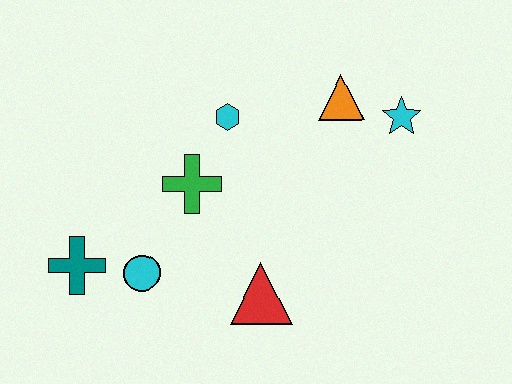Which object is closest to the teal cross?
The cyan circle is closest to the teal cross.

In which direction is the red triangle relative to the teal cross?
The red triangle is to the right of the teal cross.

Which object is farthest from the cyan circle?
The cyan star is farthest from the cyan circle.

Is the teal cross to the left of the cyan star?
Yes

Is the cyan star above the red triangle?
Yes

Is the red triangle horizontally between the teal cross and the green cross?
No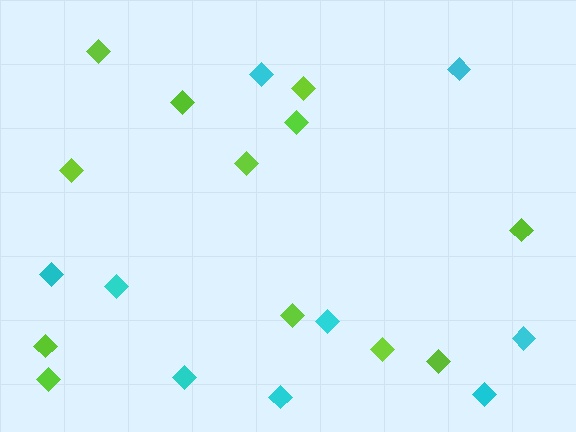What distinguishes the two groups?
There are 2 groups: one group of cyan diamonds (9) and one group of lime diamonds (12).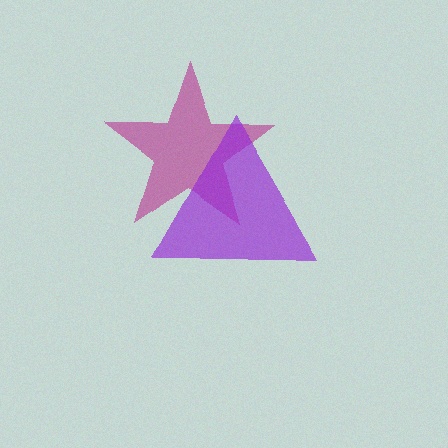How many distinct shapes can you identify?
There are 2 distinct shapes: a magenta star, a purple triangle.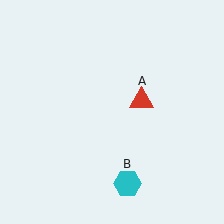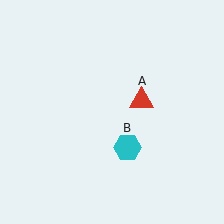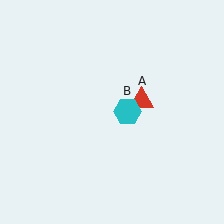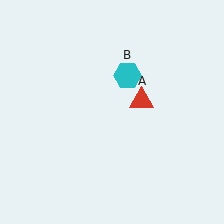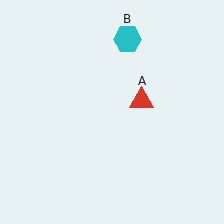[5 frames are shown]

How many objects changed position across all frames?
1 object changed position: cyan hexagon (object B).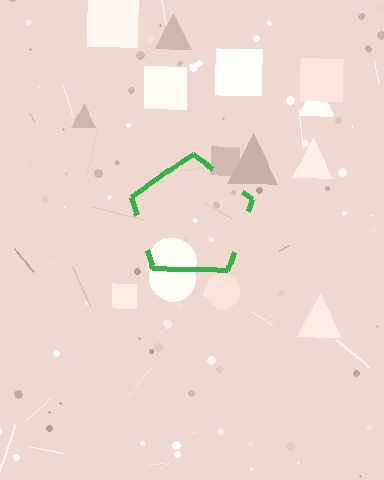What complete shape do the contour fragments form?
The contour fragments form a pentagon.